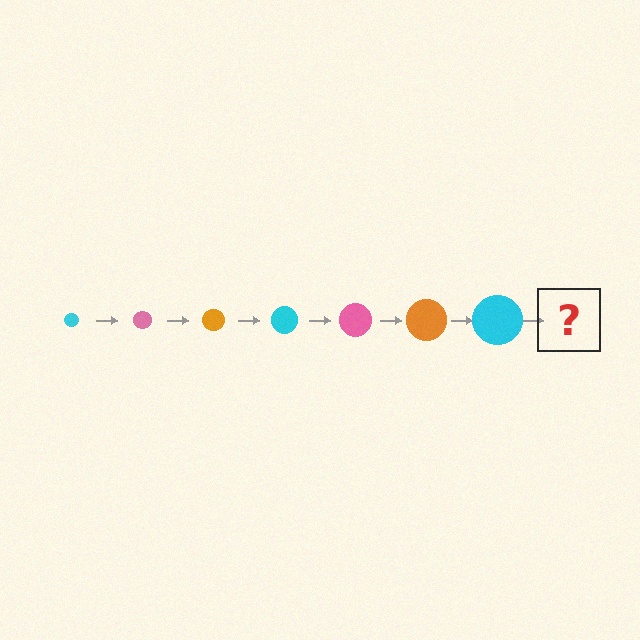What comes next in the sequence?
The next element should be a pink circle, larger than the previous one.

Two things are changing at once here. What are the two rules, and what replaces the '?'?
The two rules are that the circle grows larger each step and the color cycles through cyan, pink, and orange. The '?' should be a pink circle, larger than the previous one.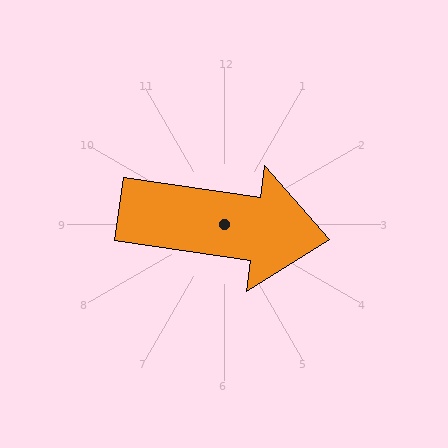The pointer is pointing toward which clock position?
Roughly 3 o'clock.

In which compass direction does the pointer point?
East.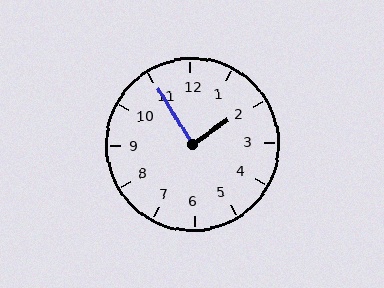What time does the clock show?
1:55.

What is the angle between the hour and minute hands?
Approximately 88 degrees.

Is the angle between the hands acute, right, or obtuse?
It is right.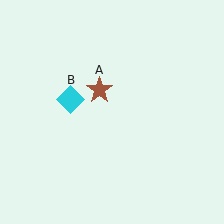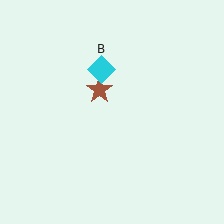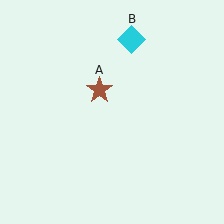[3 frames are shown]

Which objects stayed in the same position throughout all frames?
Brown star (object A) remained stationary.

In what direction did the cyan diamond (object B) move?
The cyan diamond (object B) moved up and to the right.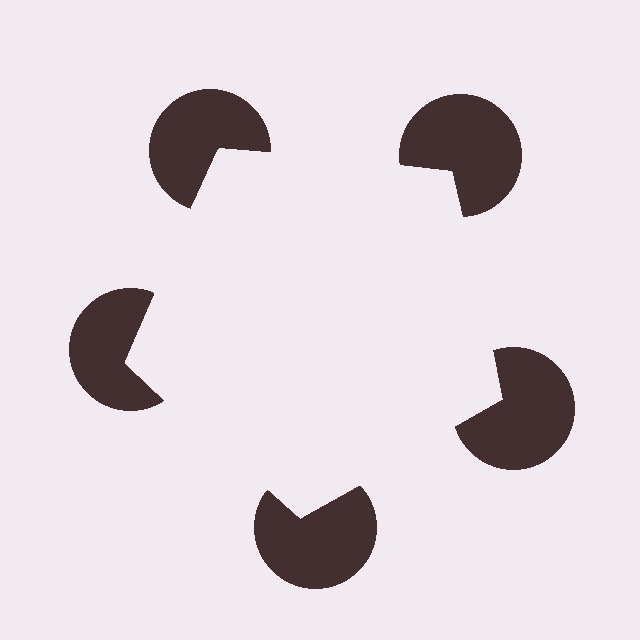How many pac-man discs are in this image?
There are 5 — one at each vertex of the illusory pentagon.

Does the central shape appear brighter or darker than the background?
It typically appears slightly brighter than the background, even though no actual brightness change is drawn.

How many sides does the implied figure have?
5 sides.